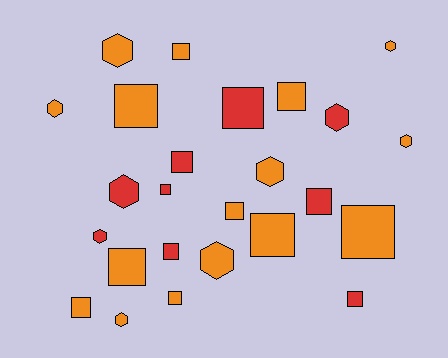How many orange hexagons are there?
There are 7 orange hexagons.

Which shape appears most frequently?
Square, with 15 objects.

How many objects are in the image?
There are 25 objects.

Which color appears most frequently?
Orange, with 16 objects.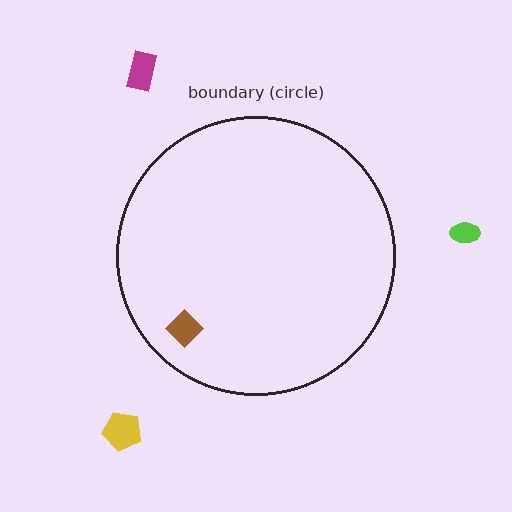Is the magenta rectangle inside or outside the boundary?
Outside.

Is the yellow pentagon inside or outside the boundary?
Outside.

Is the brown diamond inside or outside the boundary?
Inside.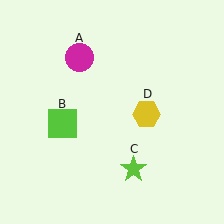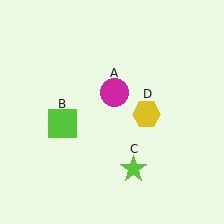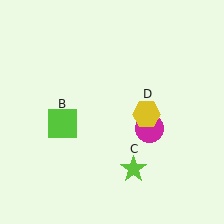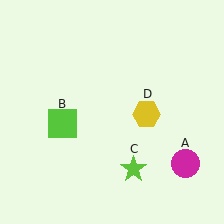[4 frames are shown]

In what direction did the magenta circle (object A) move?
The magenta circle (object A) moved down and to the right.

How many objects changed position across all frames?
1 object changed position: magenta circle (object A).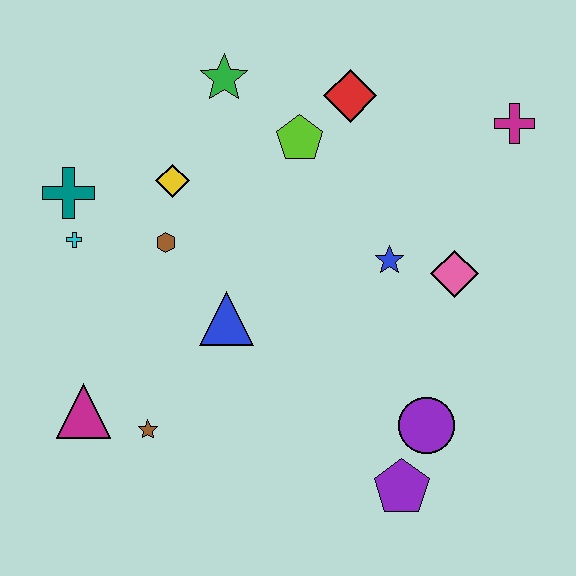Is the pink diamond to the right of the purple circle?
Yes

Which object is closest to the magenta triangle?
The brown star is closest to the magenta triangle.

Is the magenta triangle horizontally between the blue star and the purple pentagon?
No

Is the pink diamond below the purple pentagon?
No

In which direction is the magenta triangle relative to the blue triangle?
The magenta triangle is to the left of the blue triangle.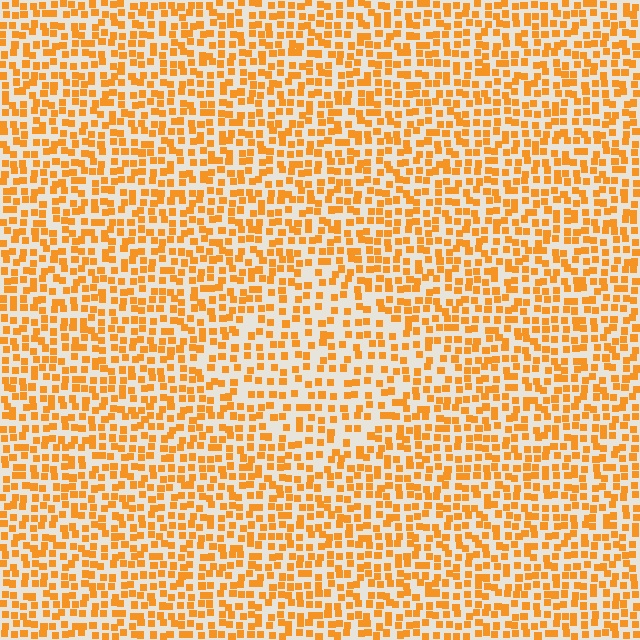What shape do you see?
I see a diamond.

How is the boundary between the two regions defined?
The boundary is defined by a change in element density (approximately 1.5x ratio). All elements are the same color, size, and shape.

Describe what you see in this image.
The image contains small orange elements arranged at two different densities. A diamond-shaped region is visible where the elements are less densely packed than the surrounding area.